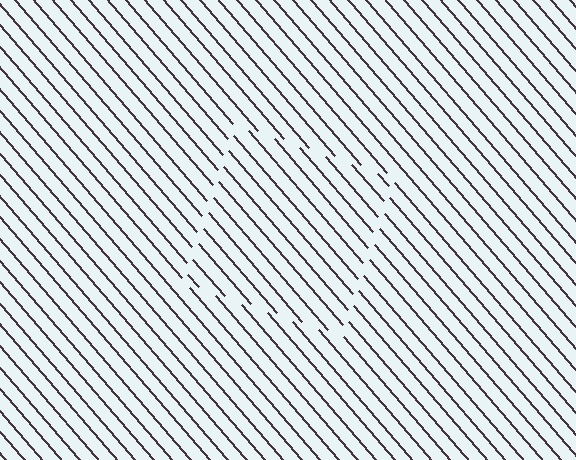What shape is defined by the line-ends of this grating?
An illusory square. The interior of the shape contains the same grating, shifted by half a period — the contour is defined by the phase discontinuity where line-ends from the inner and outer gratings abut.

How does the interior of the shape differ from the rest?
The interior of the shape contains the same grating, shifted by half a period — the contour is defined by the phase discontinuity where line-ends from the inner and outer gratings abut.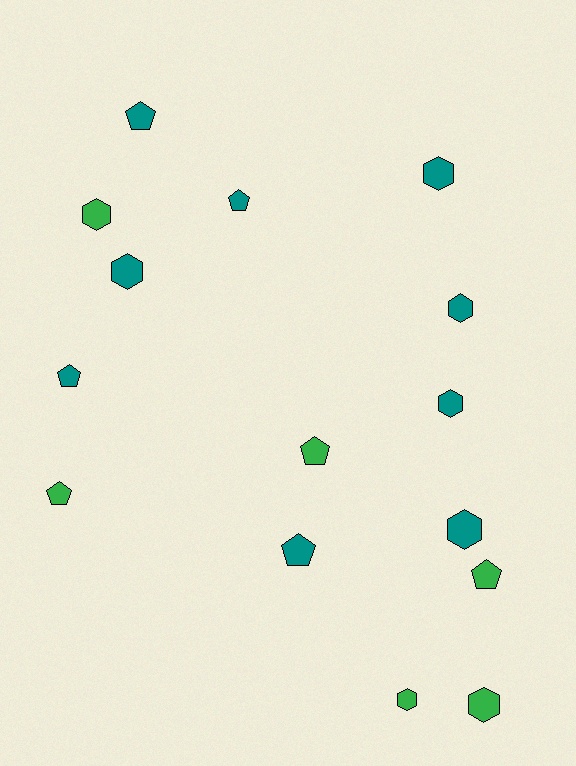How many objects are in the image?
There are 15 objects.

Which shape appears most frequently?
Hexagon, with 8 objects.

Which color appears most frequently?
Teal, with 9 objects.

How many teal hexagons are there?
There are 5 teal hexagons.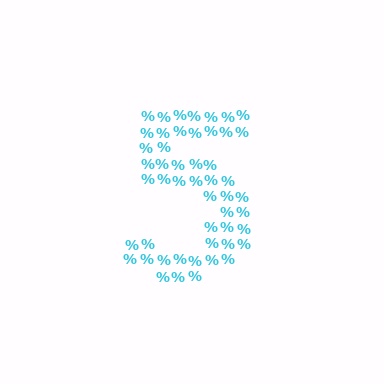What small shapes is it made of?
It is made of small percent signs.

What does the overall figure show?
The overall figure shows the digit 5.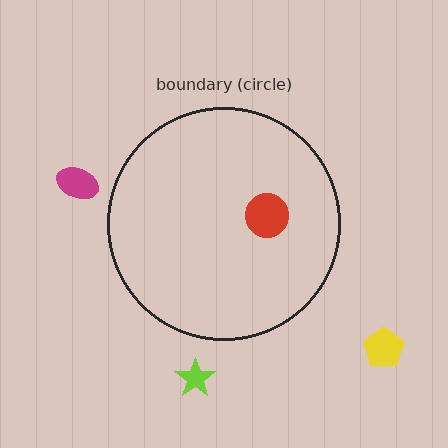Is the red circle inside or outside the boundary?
Inside.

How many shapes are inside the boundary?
1 inside, 3 outside.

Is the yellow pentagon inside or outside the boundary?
Outside.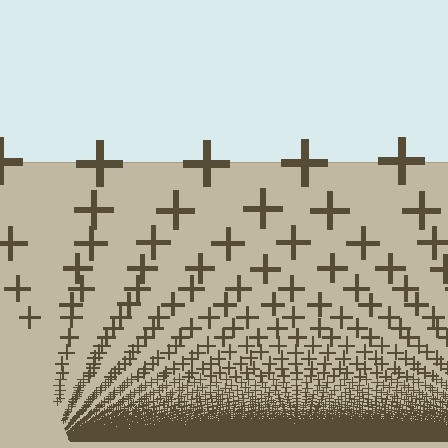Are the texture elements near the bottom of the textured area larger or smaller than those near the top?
Smaller. The gradient is inverted — elements near the bottom are smaller and denser.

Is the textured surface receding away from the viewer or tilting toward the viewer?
The surface appears to tilt toward the viewer. Texture elements get larger and sparser toward the top.